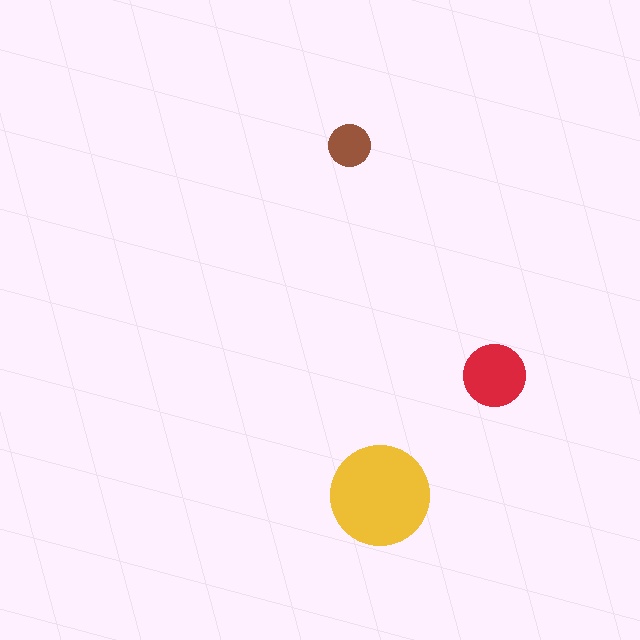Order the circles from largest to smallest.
the yellow one, the red one, the brown one.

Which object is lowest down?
The yellow circle is bottommost.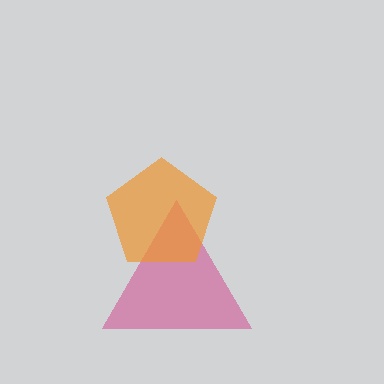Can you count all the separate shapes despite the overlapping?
Yes, there are 2 separate shapes.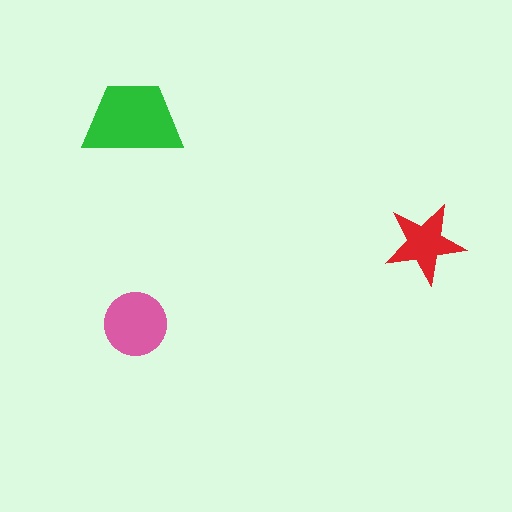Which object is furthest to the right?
The red star is rightmost.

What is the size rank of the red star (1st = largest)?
3rd.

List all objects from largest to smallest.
The green trapezoid, the pink circle, the red star.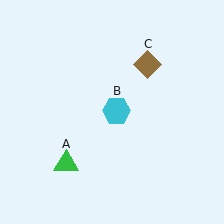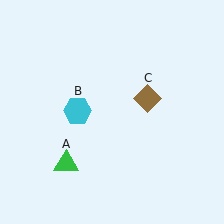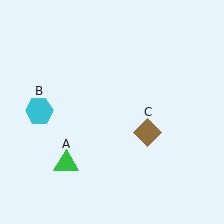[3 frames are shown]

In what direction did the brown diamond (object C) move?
The brown diamond (object C) moved down.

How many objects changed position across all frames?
2 objects changed position: cyan hexagon (object B), brown diamond (object C).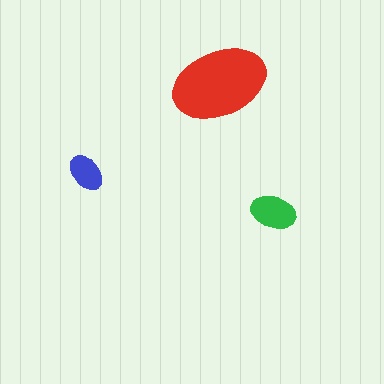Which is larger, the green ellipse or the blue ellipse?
The green one.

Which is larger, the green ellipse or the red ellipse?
The red one.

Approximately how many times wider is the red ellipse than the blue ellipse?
About 2.5 times wider.